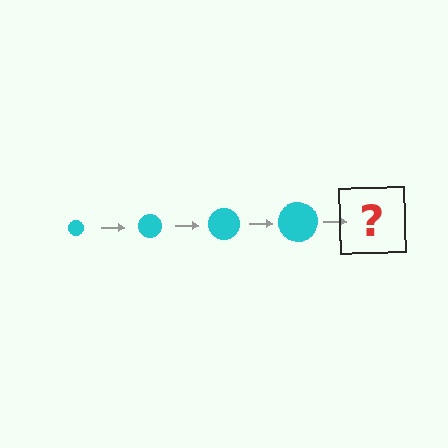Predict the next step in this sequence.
The next step is a cyan circle, larger than the previous one.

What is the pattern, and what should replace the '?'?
The pattern is that the circle gets progressively larger each step. The '?' should be a cyan circle, larger than the previous one.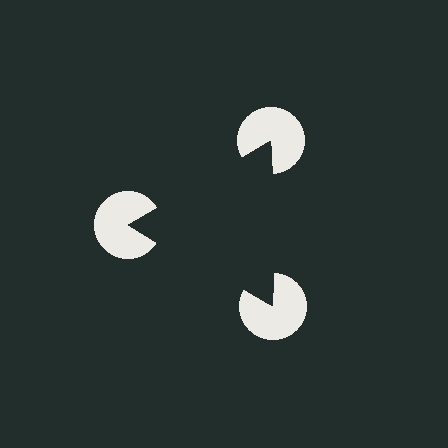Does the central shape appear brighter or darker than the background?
It typically appears slightly darker than the background, even though no actual brightness change is drawn.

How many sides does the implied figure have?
3 sides.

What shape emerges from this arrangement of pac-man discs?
An illusory triangle — its edges are inferred from the aligned wedge cuts in the pac-man discs, not physically drawn.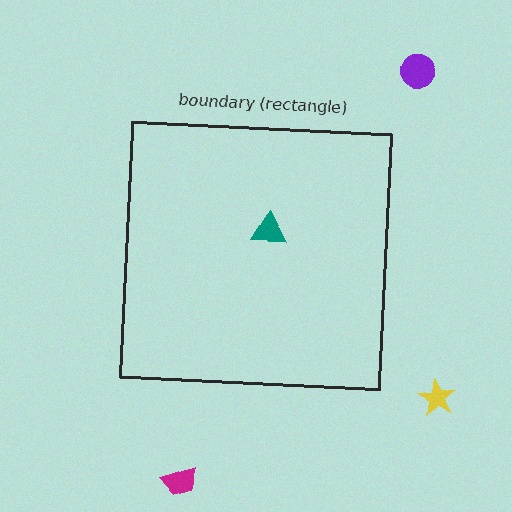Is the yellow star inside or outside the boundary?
Outside.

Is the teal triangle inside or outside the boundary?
Inside.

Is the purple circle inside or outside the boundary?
Outside.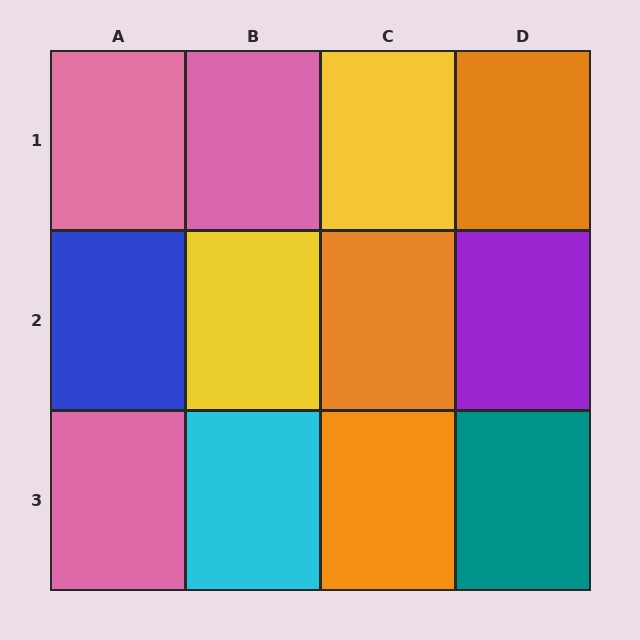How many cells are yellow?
2 cells are yellow.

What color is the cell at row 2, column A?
Blue.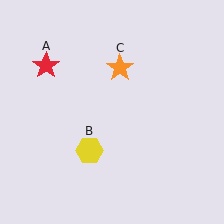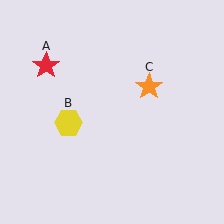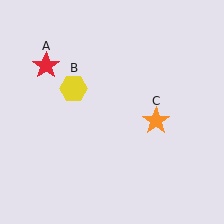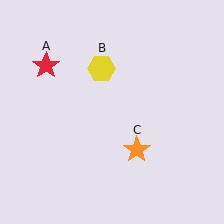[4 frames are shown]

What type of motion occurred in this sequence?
The yellow hexagon (object B), orange star (object C) rotated clockwise around the center of the scene.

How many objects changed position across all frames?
2 objects changed position: yellow hexagon (object B), orange star (object C).